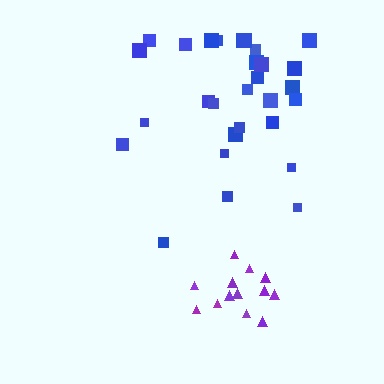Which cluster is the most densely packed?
Purple.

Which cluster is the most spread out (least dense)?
Blue.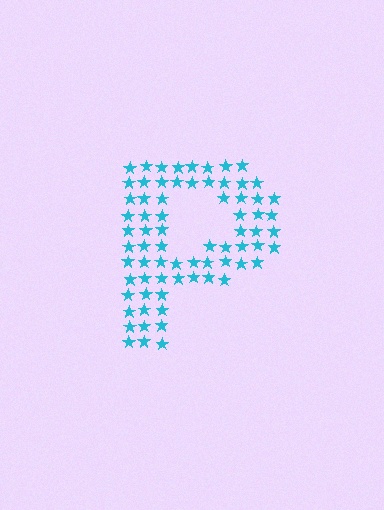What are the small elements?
The small elements are stars.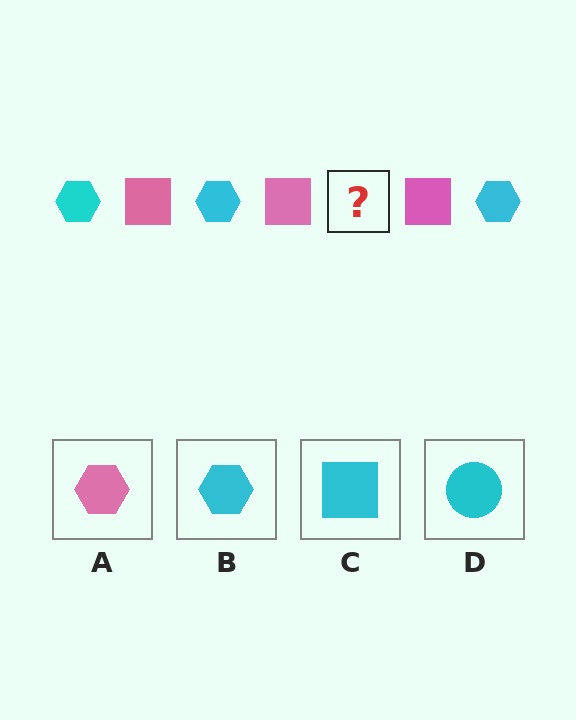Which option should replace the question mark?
Option B.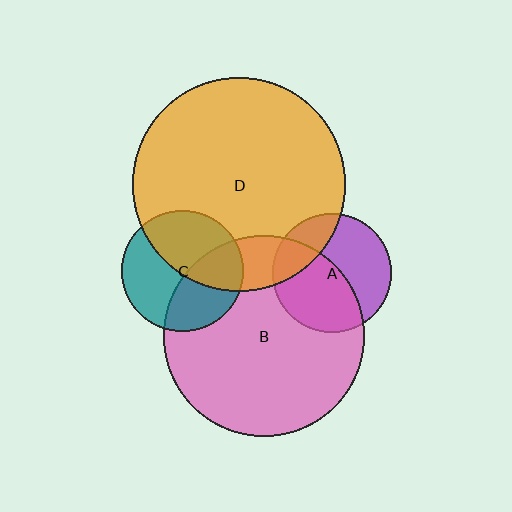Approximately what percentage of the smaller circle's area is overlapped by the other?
Approximately 40%.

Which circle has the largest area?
Circle D (orange).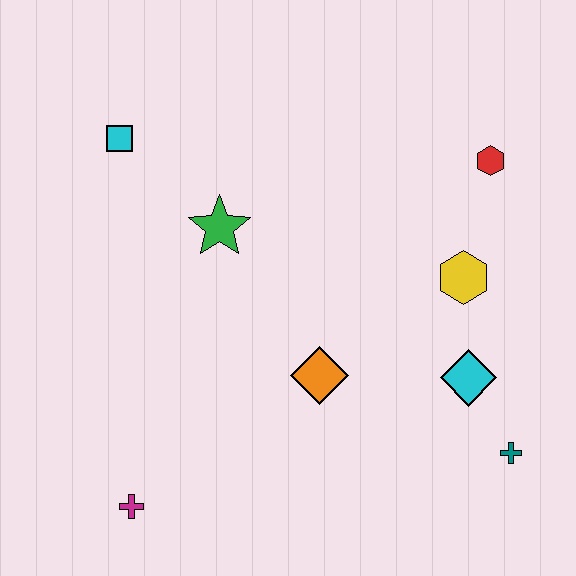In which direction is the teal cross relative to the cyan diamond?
The teal cross is below the cyan diamond.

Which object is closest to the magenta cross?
The orange diamond is closest to the magenta cross.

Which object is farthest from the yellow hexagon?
The magenta cross is farthest from the yellow hexagon.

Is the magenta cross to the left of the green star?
Yes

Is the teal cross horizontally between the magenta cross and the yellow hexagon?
No